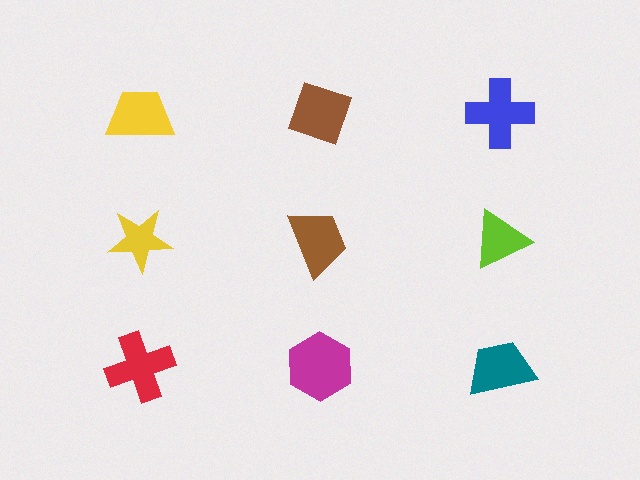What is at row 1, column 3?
A blue cross.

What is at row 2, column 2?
A brown trapezoid.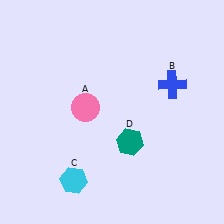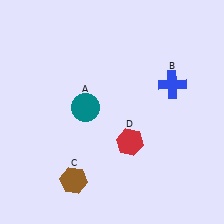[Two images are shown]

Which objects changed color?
A changed from pink to teal. C changed from cyan to brown. D changed from teal to red.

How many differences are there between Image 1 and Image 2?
There are 3 differences between the two images.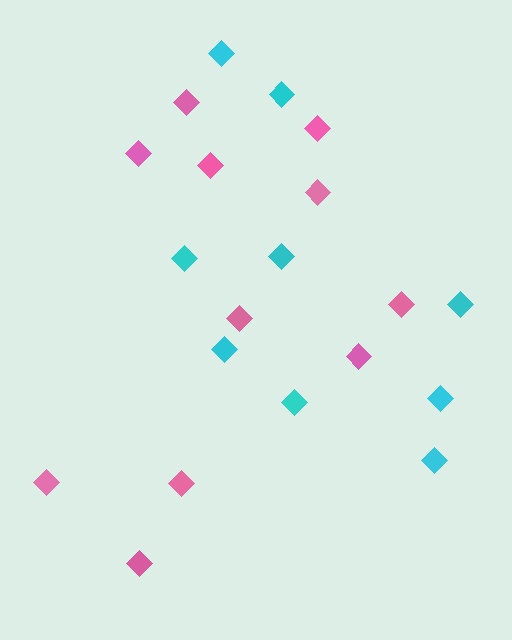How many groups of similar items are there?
There are 2 groups: one group of pink diamonds (11) and one group of cyan diamonds (9).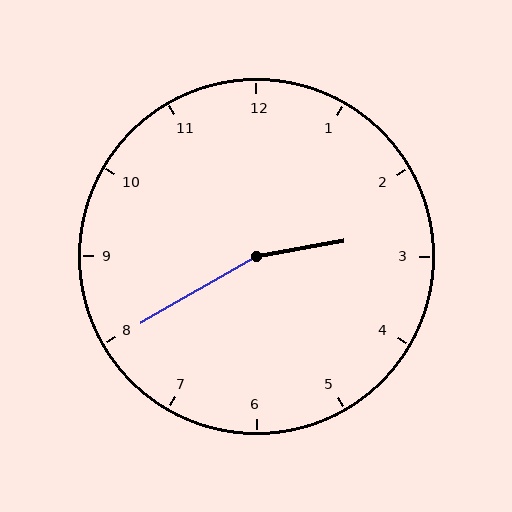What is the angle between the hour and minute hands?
Approximately 160 degrees.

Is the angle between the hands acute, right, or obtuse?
It is obtuse.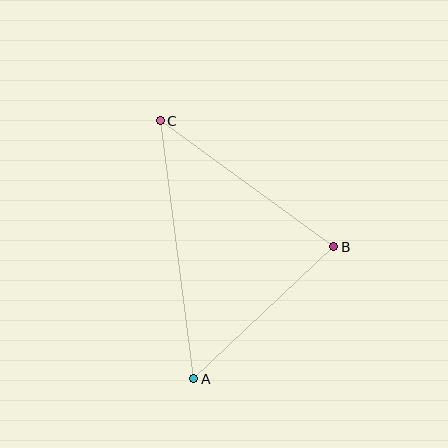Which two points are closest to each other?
Points A and B are closest to each other.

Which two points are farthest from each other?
Points A and C are farthest from each other.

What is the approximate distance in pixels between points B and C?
The distance between B and C is approximately 214 pixels.